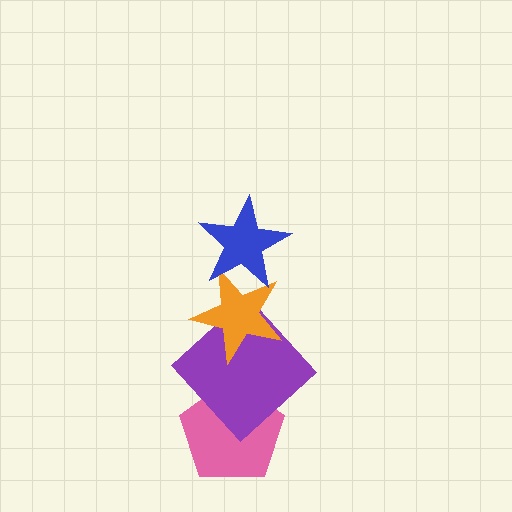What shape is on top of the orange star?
The blue star is on top of the orange star.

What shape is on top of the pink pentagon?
The purple diamond is on top of the pink pentagon.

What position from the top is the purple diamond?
The purple diamond is 3rd from the top.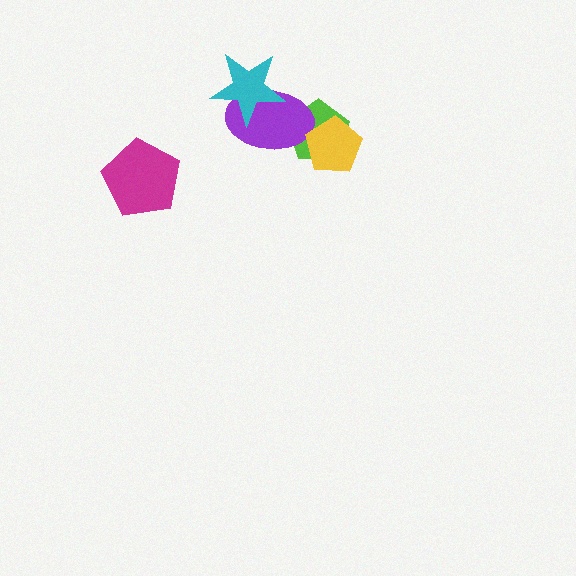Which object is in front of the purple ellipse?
The cyan star is in front of the purple ellipse.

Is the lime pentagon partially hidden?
Yes, it is partially covered by another shape.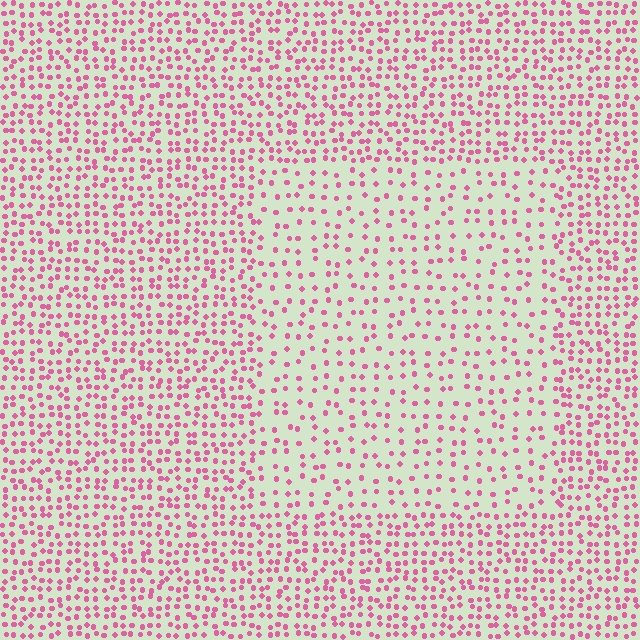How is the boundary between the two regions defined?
The boundary is defined by a change in element density (approximately 2.0x ratio). All elements are the same color, size, and shape.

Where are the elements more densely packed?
The elements are more densely packed outside the rectangle boundary.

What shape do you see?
I see a rectangle.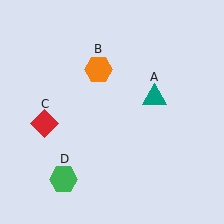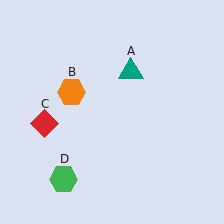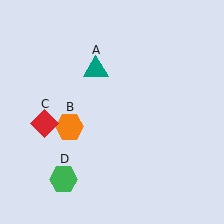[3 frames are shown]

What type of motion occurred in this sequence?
The teal triangle (object A), orange hexagon (object B) rotated counterclockwise around the center of the scene.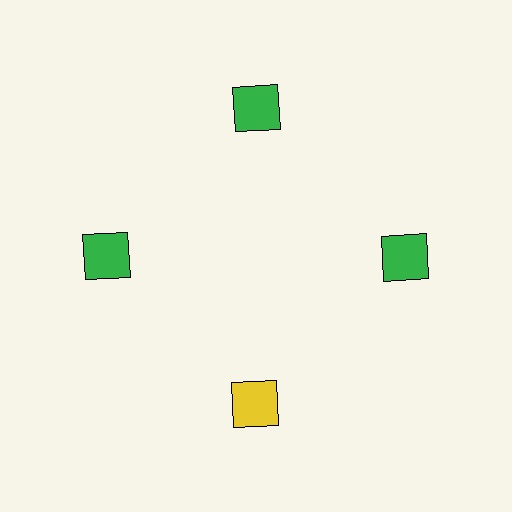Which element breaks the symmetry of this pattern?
The yellow square at roughly the 6 o'clock position breaks the symmetry. All other shapes are green squares.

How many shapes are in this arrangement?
There are 4 shapes arranged in a ring pattern.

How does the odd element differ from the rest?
It has a different color: yellow instead of green.